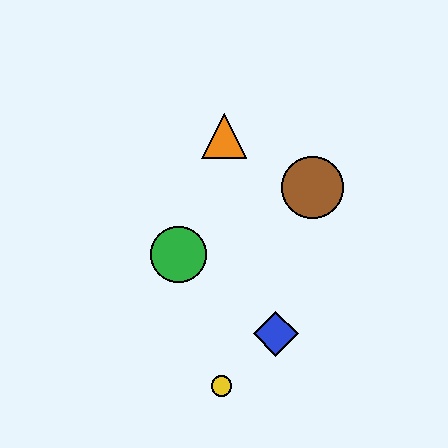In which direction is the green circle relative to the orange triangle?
The green circle is below the orange triangle.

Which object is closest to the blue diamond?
The yellow circle is closest to the blue diamond.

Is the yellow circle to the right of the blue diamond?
No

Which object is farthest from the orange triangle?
The yellow circle is farthest from the orange triangle.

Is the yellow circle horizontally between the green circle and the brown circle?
Yes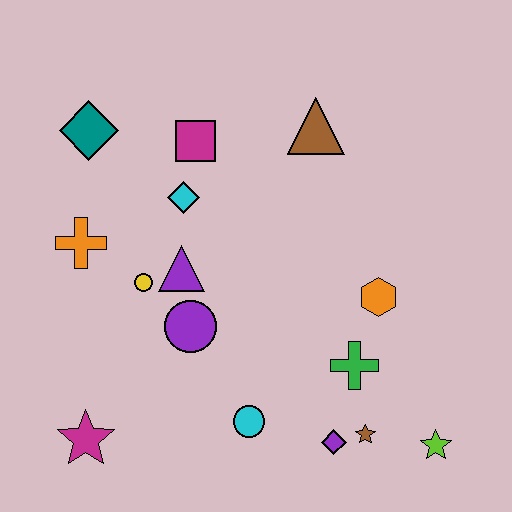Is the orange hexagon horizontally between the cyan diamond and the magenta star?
No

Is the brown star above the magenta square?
No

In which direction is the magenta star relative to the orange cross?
The magenta star is below the orange cross.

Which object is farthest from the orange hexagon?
The teal diamond is farthest from the orange hexagon.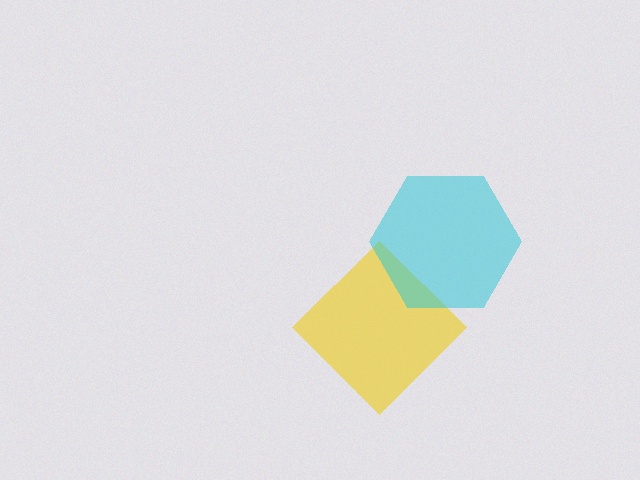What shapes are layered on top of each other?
The layered shapes are: a yellow diamond, a cyan hexagon.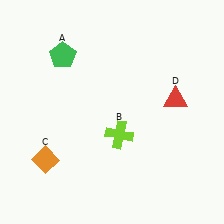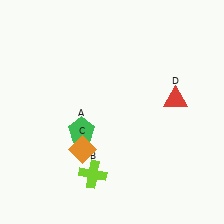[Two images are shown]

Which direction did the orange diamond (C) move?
The orange diamond (C) moved right.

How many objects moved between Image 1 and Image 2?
3 objects moved between the two images.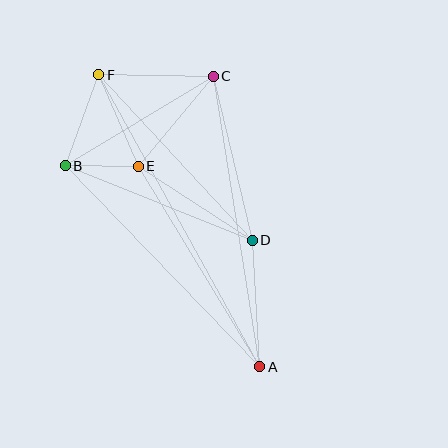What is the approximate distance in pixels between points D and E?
The distance between D and E is approximately 136 pixels.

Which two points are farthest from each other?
Points A and F are farthest from each other.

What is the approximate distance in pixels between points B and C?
The distance between B and C is approximately 173 pixels.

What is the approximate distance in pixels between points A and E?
The distance between A and E is approximately 234 pixels.